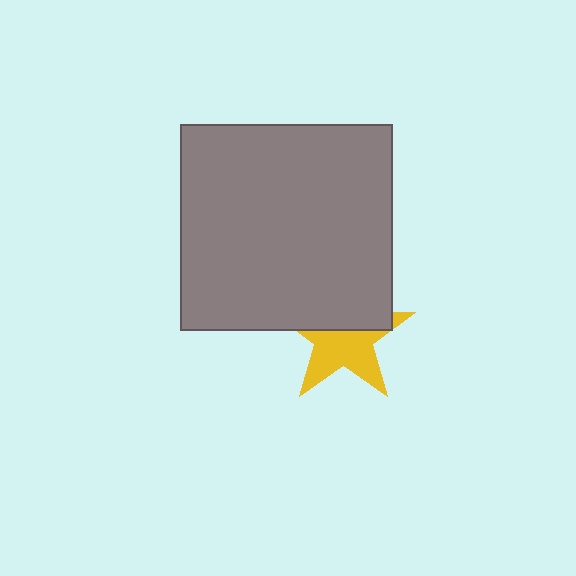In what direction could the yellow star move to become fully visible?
The yellow star could move down. That would shift it out from behind the gray rectangle entirely.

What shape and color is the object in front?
The object in front is a gray rectangle.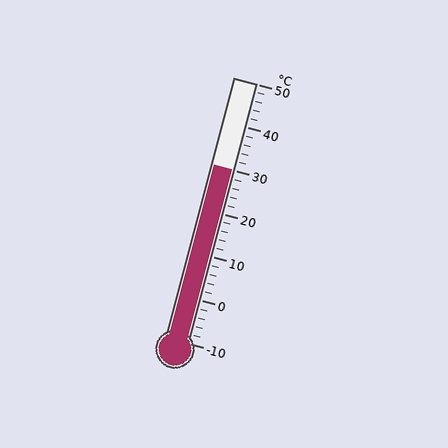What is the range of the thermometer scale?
The thermometer scale ranges from -10°C to 50°C.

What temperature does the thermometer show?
The thermometer shows approximately 30°C.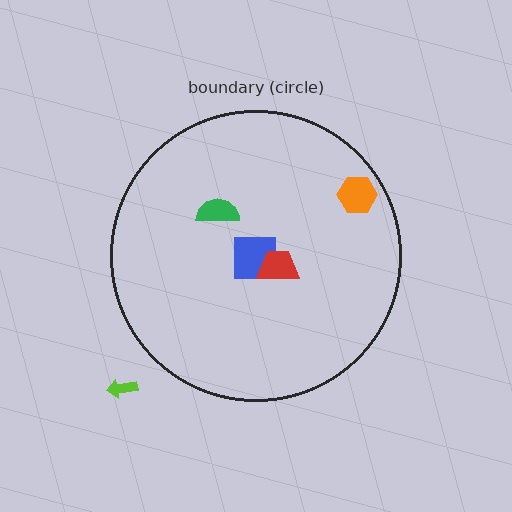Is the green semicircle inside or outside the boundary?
Inside.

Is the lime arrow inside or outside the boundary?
Outside.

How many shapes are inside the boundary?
4 inside, 1 outside.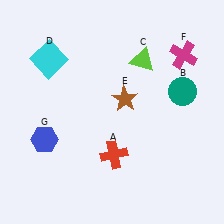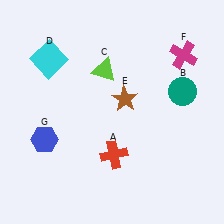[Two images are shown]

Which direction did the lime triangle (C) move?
The lime triangle (C) moved left.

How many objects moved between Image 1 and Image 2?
1 object moved between the two images.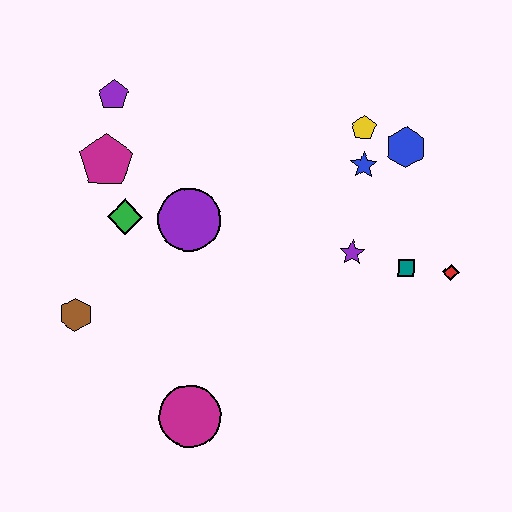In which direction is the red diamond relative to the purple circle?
The red diamond is to the right of the purple circle.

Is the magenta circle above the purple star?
No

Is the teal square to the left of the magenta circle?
No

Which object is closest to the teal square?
The red diamond is closest to the teal square.